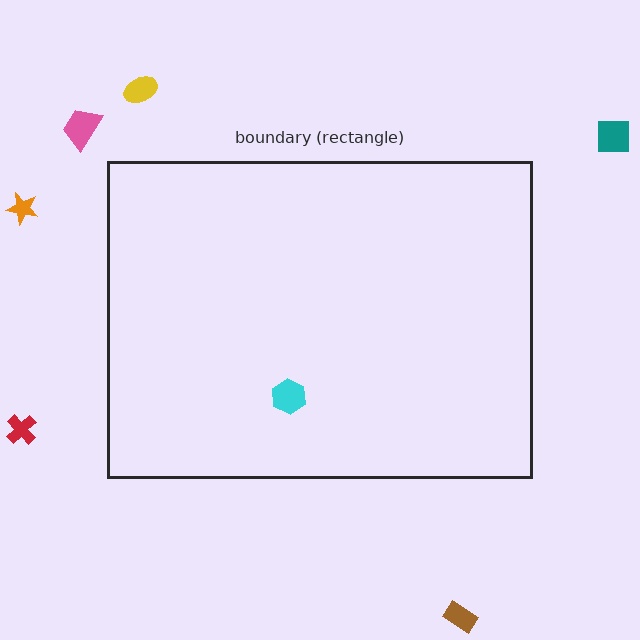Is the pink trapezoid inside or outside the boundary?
Outside.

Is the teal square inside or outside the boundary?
Outside.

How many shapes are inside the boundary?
1 inside, 6 outside.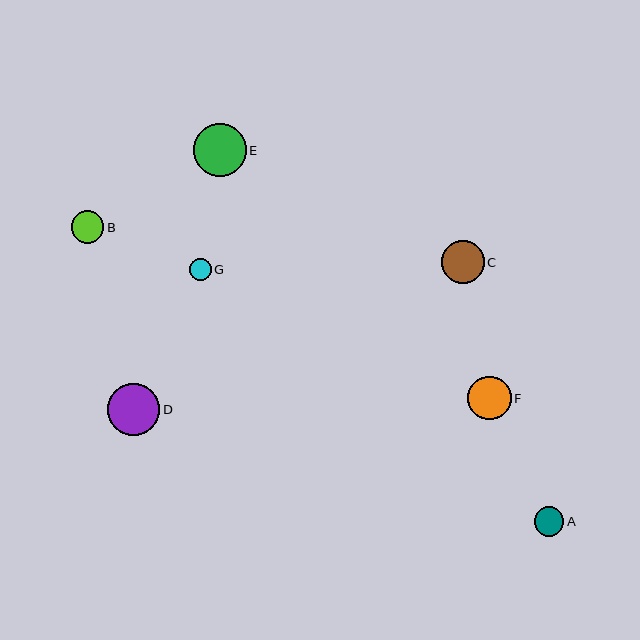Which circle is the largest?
Circle E is the largest with a size of approximately 53 pixels.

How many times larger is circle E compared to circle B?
Circle E is approximately 1.6 times the size of circle B.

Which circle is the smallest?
Circle G is the smallest with a size of approximately 21 pixels.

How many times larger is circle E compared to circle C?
Circle E is approximately 1.3 times the size of circle C.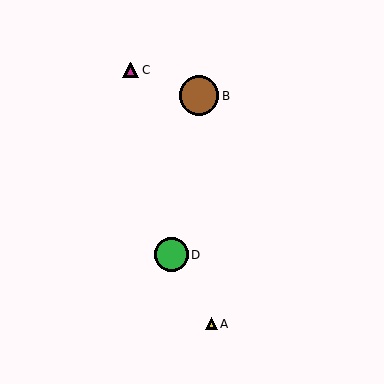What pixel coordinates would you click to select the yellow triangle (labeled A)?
Click at (211, 324) to select the yellow triangle A.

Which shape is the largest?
The brown circle (labeled B) is the largest.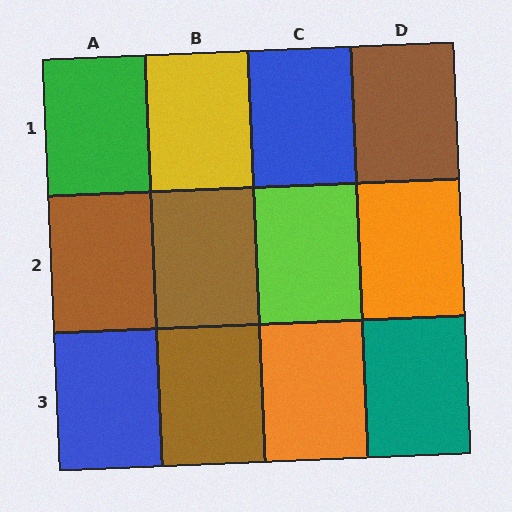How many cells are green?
1 cell is green.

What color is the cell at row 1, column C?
Blue.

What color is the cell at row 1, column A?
Green.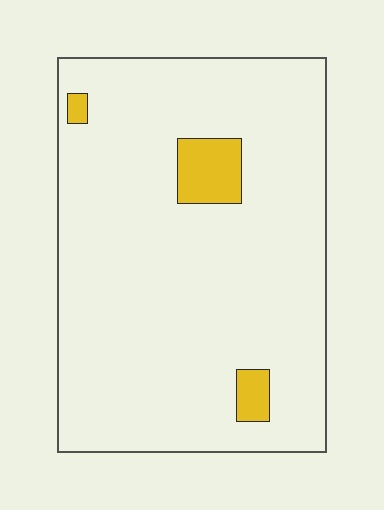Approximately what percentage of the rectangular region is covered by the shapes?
Approximately 5%.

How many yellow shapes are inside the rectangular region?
3.